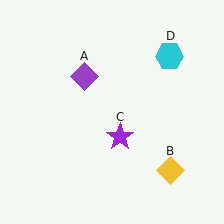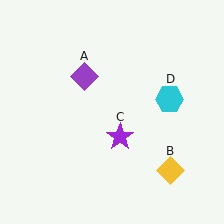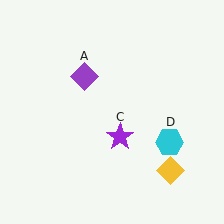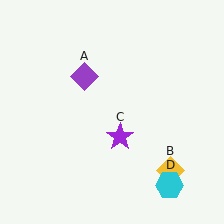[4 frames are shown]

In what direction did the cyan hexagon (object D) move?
The cyan hexagon (object D) moved down.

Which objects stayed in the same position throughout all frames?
Purple diamond (object A) and yellow diamond (object B) and purple star (object C) remained stationary.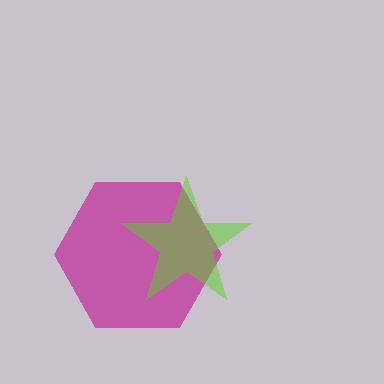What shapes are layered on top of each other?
The layered shapes are: a magenta hexagon, a lime star.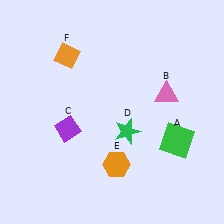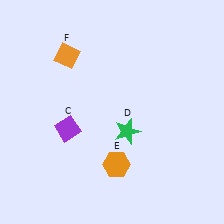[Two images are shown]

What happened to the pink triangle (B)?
The pink triangle (B) was removed in Image 2. It was in the top-right area of Image 1.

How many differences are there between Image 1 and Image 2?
There are 2 differences between the two images.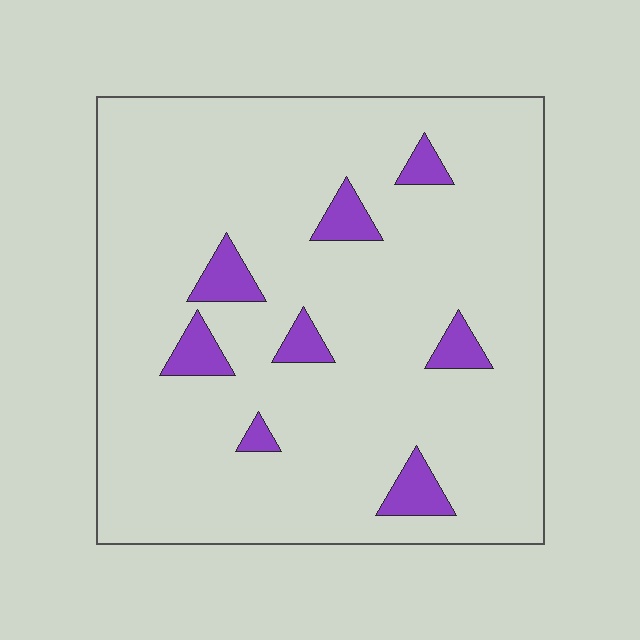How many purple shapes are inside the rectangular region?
8.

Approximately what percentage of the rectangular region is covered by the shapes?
Approximately 10%.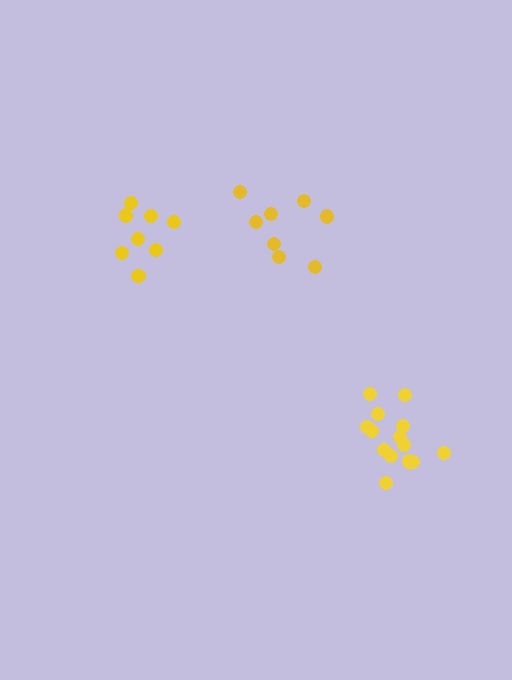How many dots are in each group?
Group 1: 14 dots, Group 2: 8 dots, Group 3: 9 dots (31 total).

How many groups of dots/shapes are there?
There are 3 groups.